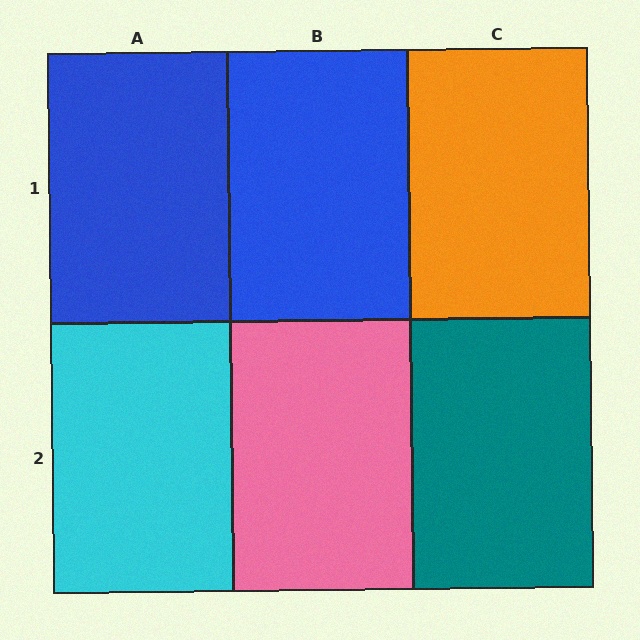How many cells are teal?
1 cell is teal.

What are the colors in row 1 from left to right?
Blue, blue, orange.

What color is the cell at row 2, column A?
Cyan.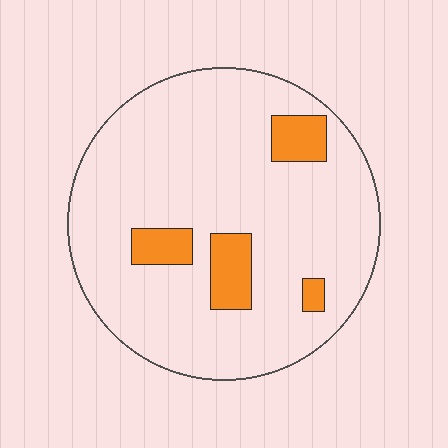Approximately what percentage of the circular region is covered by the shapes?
Approximately 10%.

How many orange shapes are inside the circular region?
4.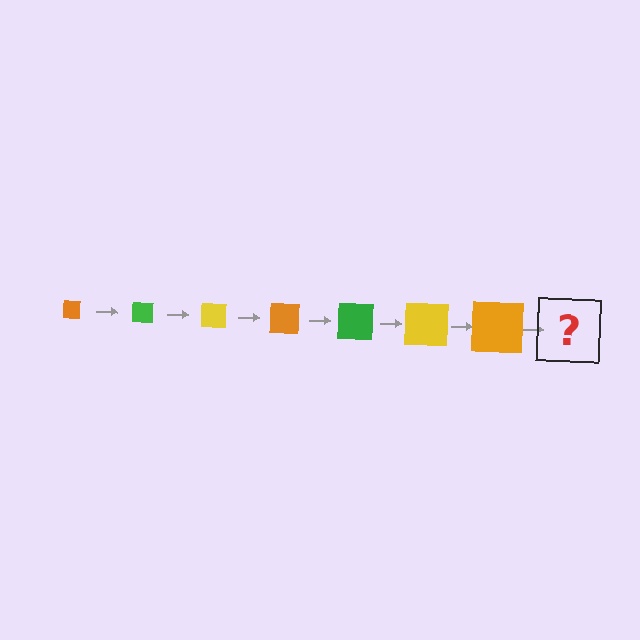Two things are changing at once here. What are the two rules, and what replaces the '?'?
The two rules are that the square grows larger each step and the color cycles through orange, green, and yellow. The '?' should be a green square, larger than the previous one.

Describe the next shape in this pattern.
It should be a green square, larger than the previous one.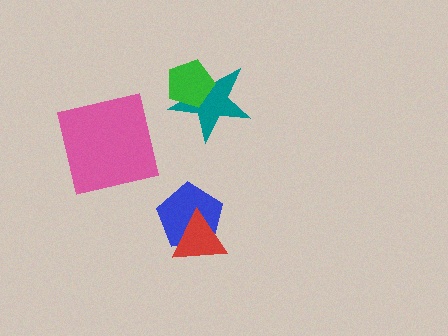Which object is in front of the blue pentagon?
The red triangle is in front of the blue pentagon.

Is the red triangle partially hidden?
No, no other shape covers it.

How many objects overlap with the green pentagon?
1 object overlaps with the green pentagon.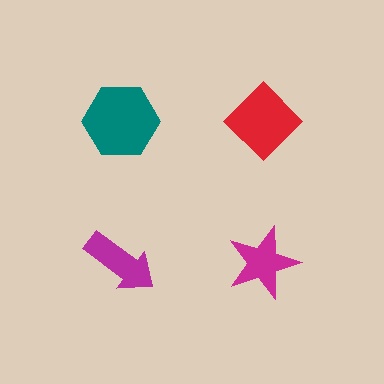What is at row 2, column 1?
A magenta arrow.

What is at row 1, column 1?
A teal hexagon.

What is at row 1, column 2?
A red diamond.